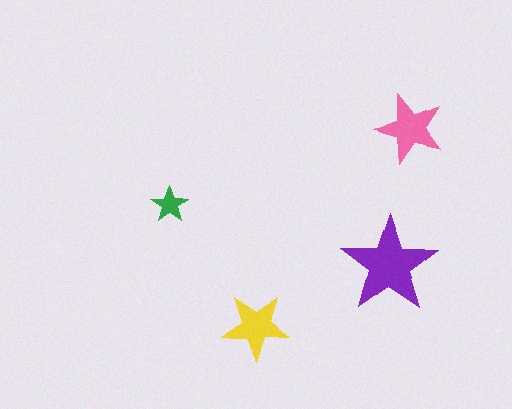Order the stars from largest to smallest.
the purple one, the pink one, the yellow one, the green one.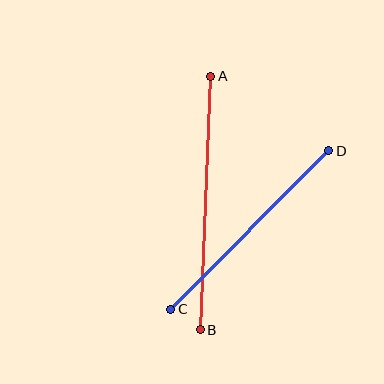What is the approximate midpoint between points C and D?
The midpoint is at approximately (250, 230) pixels.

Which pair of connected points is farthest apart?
Points A and B are farthest apart.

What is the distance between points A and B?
The distance is approximately 253 pixels.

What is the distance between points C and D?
The distance is approximately 224 pixels.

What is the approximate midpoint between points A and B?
The midpoint is at approximately (205, 203) pixels.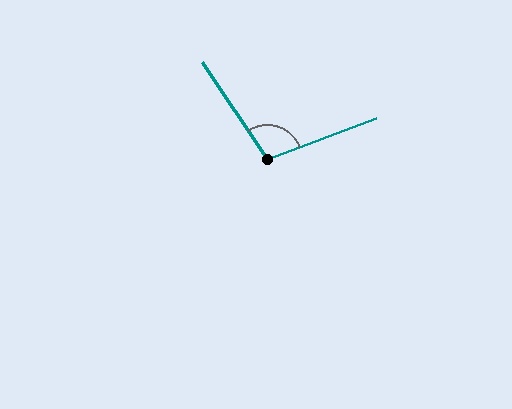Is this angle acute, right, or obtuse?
It is obtuse.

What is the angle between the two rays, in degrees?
Approximately 104 degrees.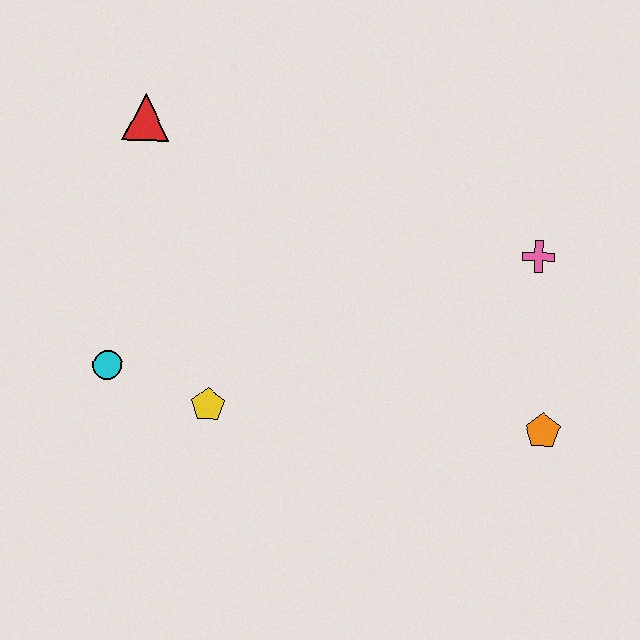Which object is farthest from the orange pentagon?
The red triangle is farthest from the orange pentagon.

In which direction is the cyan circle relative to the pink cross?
The cyan circle is to the left of the pink cross.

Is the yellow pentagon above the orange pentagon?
Yes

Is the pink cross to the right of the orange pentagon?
No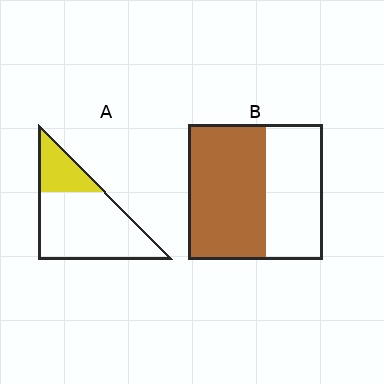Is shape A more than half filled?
No.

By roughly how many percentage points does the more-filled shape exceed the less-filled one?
By roughly 30 percentage points (B over A).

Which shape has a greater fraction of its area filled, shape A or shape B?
Shape B.